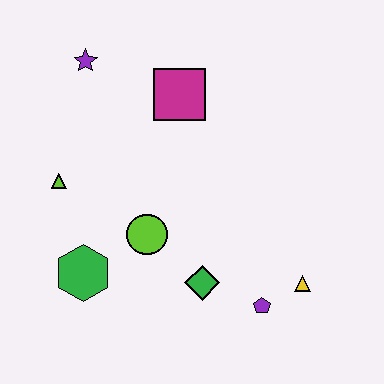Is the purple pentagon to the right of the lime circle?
Yes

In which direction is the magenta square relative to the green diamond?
The magenta square is above the green diamond.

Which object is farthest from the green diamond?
The purple star is farthest from the green diamond.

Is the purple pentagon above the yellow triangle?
No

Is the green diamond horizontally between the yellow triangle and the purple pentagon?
No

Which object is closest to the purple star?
The magenta square is closest to the purple star.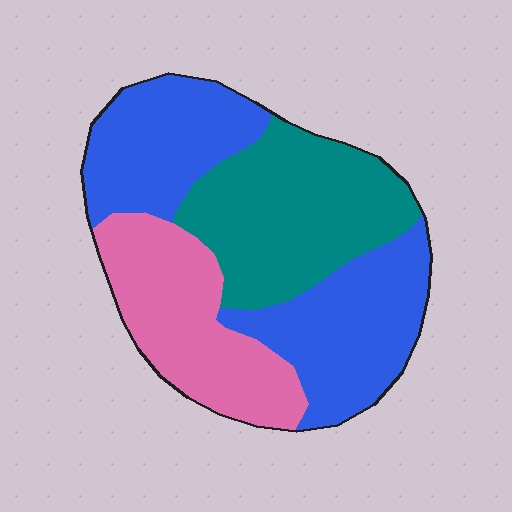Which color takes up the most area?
Blue, at roughly 45%.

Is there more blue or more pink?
Blue.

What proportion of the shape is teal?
Teal takes up between a quarter and a half of the shape.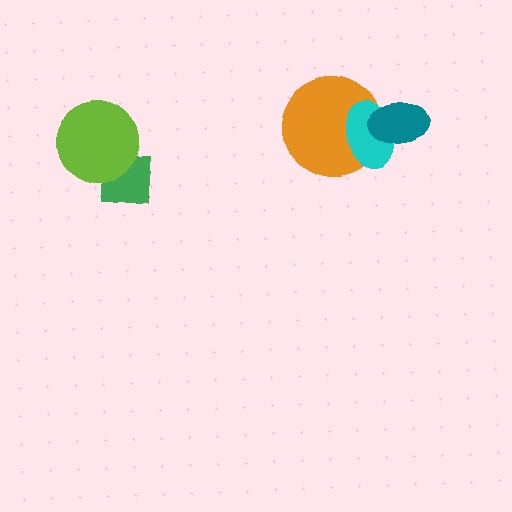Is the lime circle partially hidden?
No, no other shape covers it.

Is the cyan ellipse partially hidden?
Yes, it is partially covered by another shape.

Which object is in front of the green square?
The lime circle is in front of the green square.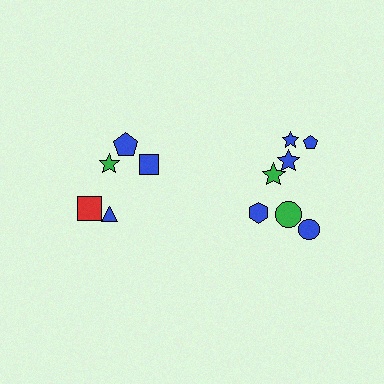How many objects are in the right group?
There are 7 objects.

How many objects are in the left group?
There are 5 objects.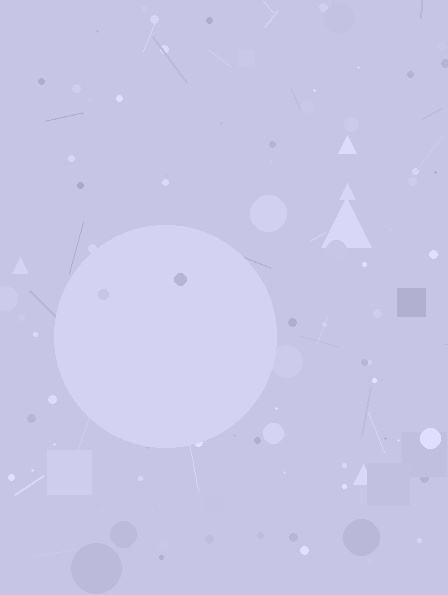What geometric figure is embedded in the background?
A circle is embedded in the background.